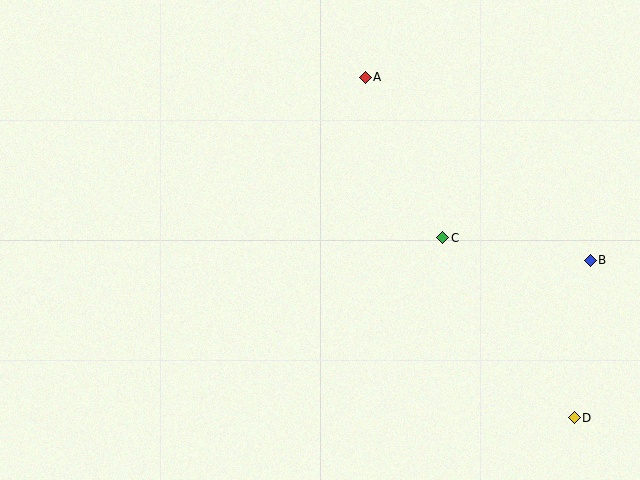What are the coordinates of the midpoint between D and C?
The midpoint between D and C is at (509, 328).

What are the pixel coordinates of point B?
Point B is at (590, 260).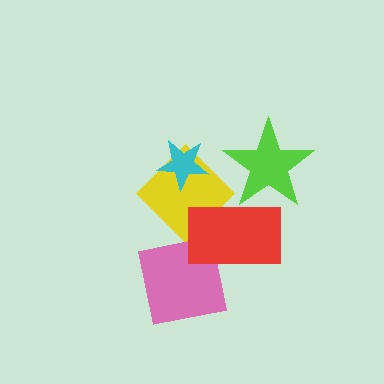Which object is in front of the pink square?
The red rectangle is in front of the pink square.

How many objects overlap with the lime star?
2 objects overlap with the lime star.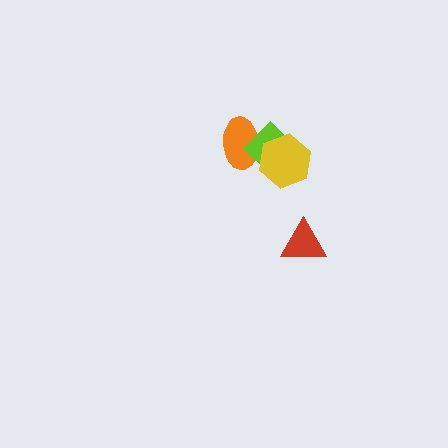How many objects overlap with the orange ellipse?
2 objects overlap with the orange ellipse.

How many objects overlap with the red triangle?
0 objects overlap with the red triangle.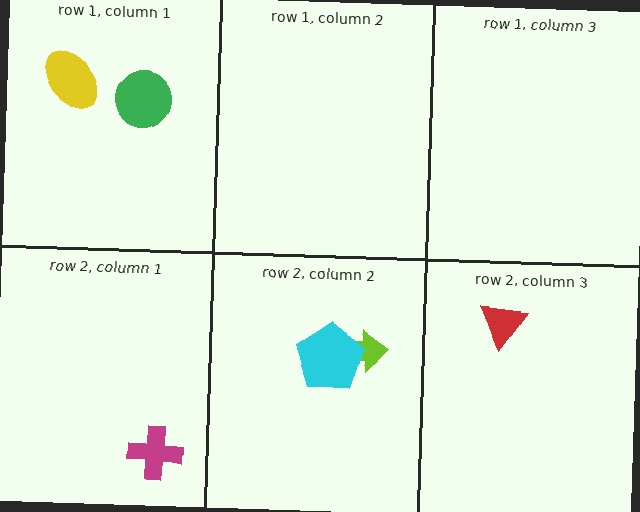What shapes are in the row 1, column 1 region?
The green circle, the yellow ellipse.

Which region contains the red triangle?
The row 2, column 3 region.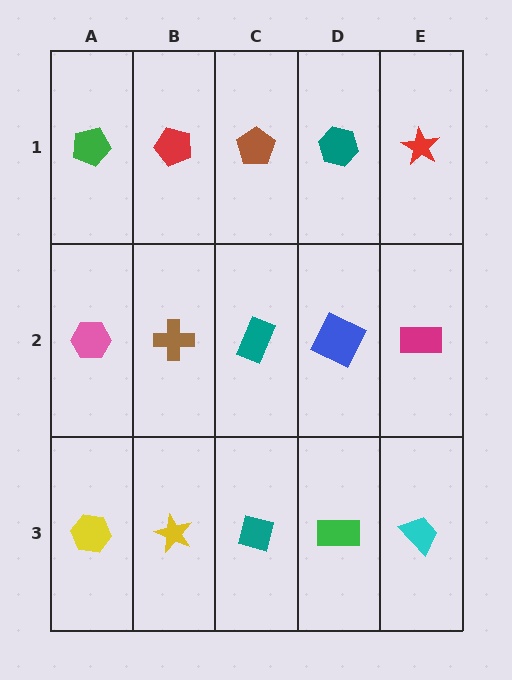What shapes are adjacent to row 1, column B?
A brown cross (row 2, column B), a green pentagon (row 1, column A), a brown pentagon (row 1, column C).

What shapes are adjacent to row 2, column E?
A red star (row 1, column E), a cyan trapezoid (row 3, column E), a blue square (row 2, column D).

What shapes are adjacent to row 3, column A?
A pink hexagon (row 2, column A), a yellow star (row 3, column B).